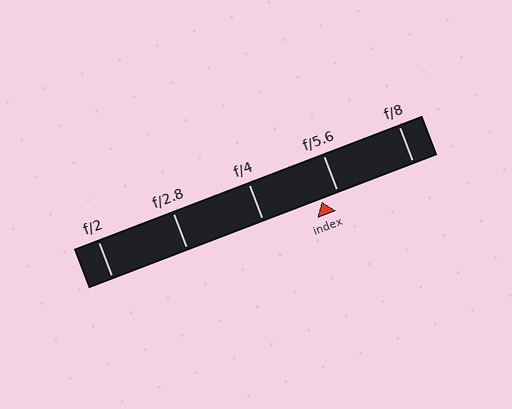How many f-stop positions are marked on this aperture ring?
There are 5 f-stop positions marked.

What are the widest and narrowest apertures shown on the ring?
The widest aperture shown is f/2 and the narrowest is f/8.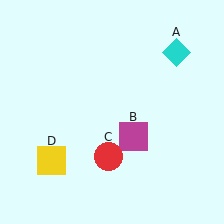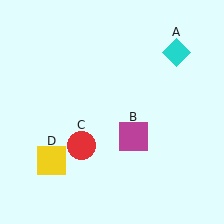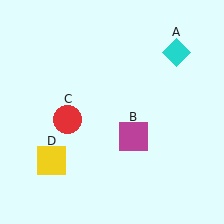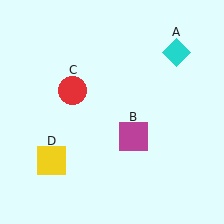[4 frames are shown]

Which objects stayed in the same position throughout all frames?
Cyan diamond (object A) and magenta square (object B) and yellow square (object D) remained stationary.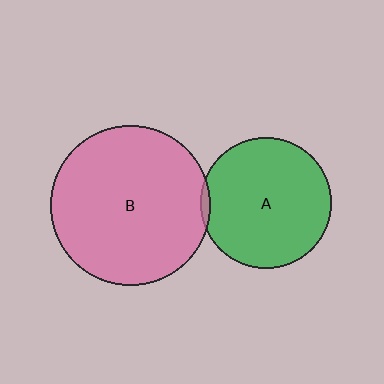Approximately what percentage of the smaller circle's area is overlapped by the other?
Approximately 5%.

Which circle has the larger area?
Circle B (pink).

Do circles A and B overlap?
Yes.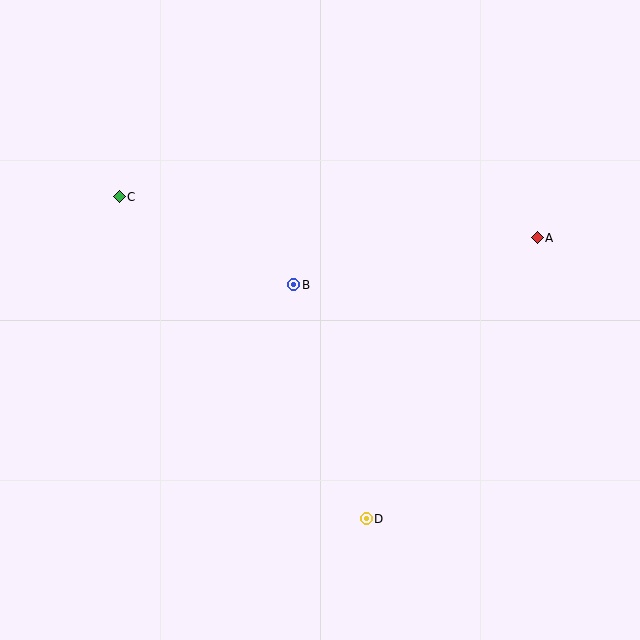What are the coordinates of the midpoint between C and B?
The midpoint between C and B is at (206, 241).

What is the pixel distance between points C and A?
The distance between C and A is 420 pixels.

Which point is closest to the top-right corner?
Point A is closest to the top-right corner.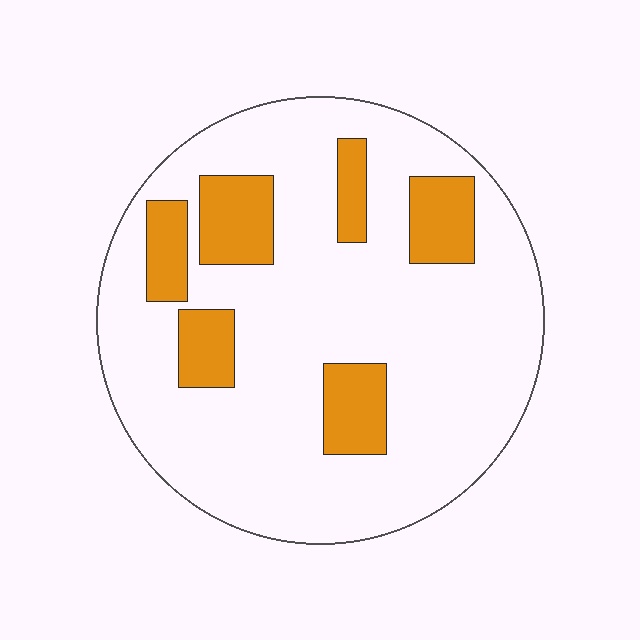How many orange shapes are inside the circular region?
6.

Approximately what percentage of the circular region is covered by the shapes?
Approximately 20%.